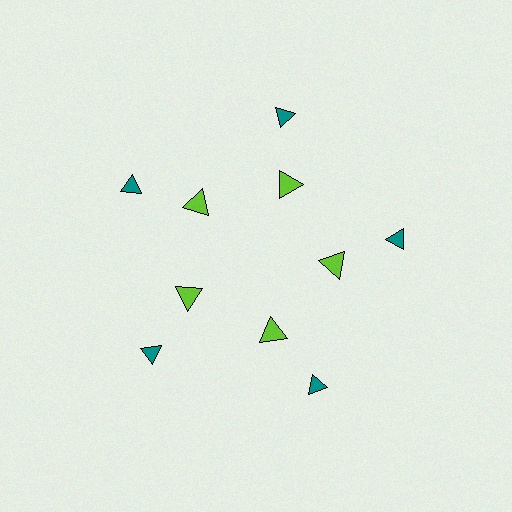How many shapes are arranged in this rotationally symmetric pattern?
There are 10 shapes, arranged in 5 groups of 2.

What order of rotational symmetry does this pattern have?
This pattern has 5-fold rotational symmetry.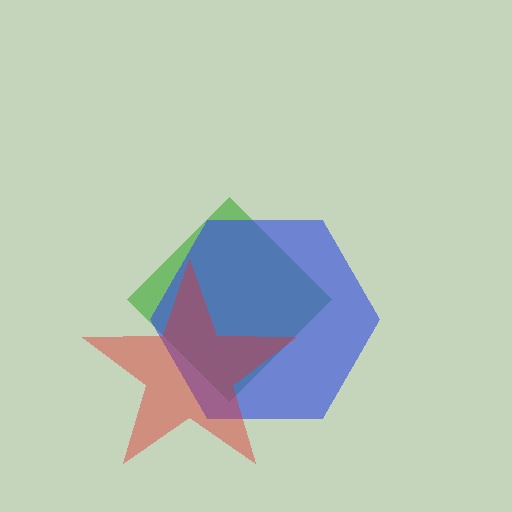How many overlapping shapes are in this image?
There are 3 overlapping shapes in the image.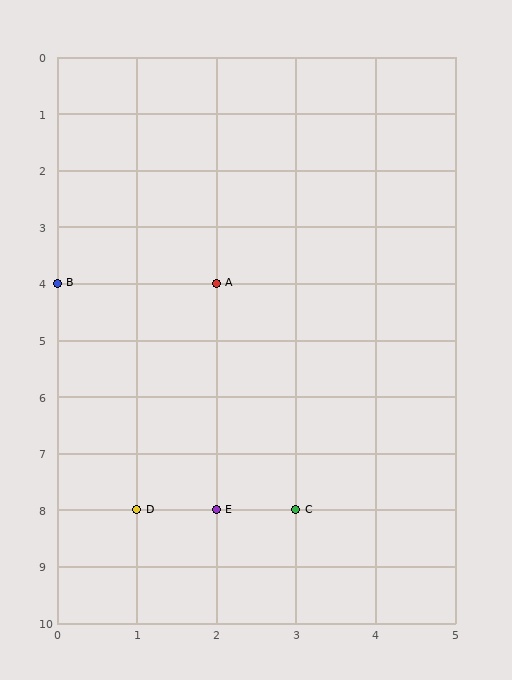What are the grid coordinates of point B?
Point B is at grid coordinates (0, 4).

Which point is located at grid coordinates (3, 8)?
Point C is at (3, 8).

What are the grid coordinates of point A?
Point A is at grid coordinates (2, 4).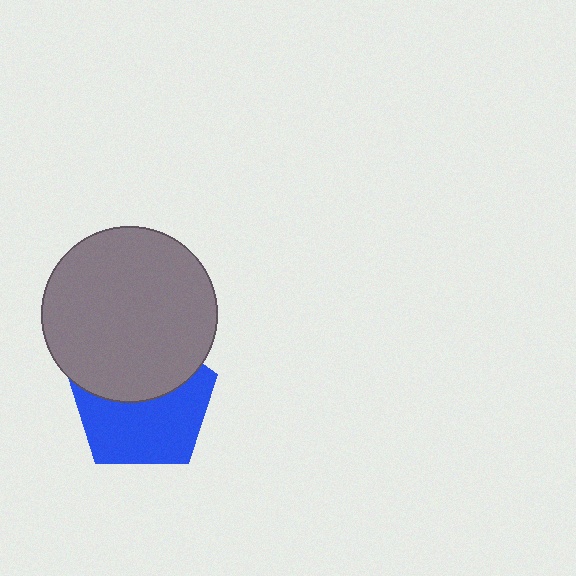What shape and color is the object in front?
The object in front is a gray circle.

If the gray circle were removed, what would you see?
You would see the complete blue pentagon.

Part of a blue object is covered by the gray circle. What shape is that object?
It is a pentagon.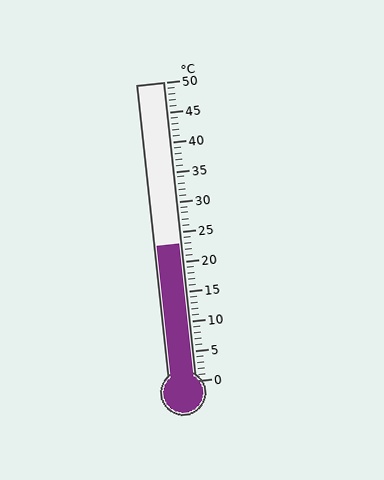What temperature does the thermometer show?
The thermometer shows approximately 23°C.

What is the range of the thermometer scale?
The thermometer scale ranges from 0°C to 50°C.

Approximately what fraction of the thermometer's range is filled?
The thermometer is filled to approximately 45% of its range.